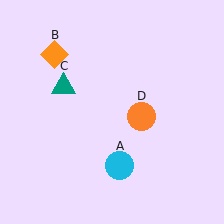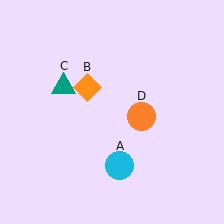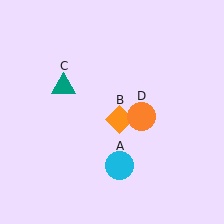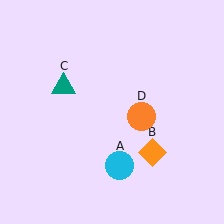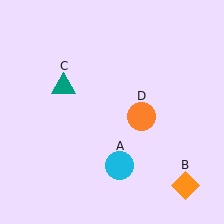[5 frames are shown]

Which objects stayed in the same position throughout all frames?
Cyan circle (object A) and teal triangle (object C) and orange circle (object D) remained stationary.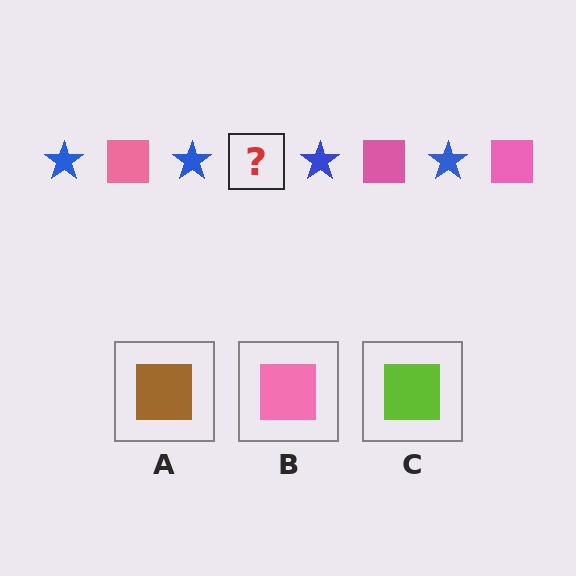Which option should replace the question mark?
Option B.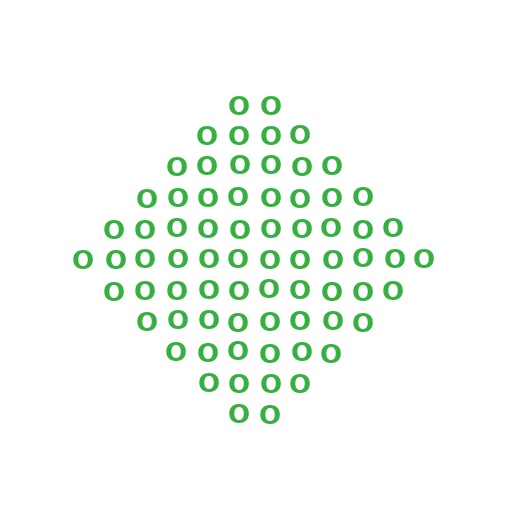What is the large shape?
The large shape is a diamond.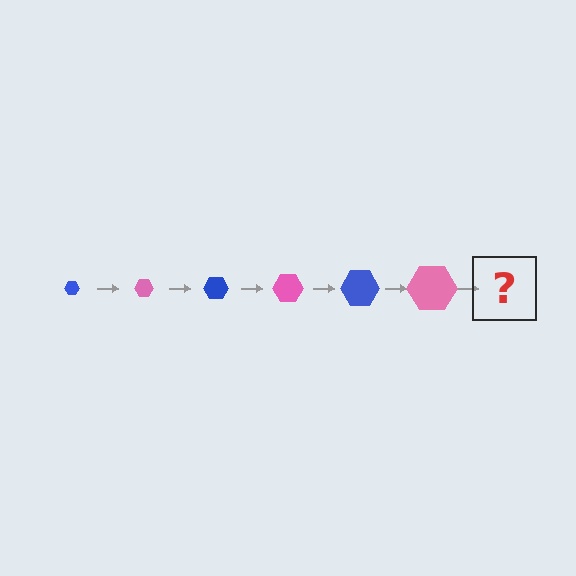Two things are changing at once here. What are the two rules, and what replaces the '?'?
The two rules are that the hexagon grows larger each step and the color cycles through blue and pink. The '?' should be a blue hexagon, larger than the previous one.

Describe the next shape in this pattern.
It should be a blue hexagon, larger than the previous one.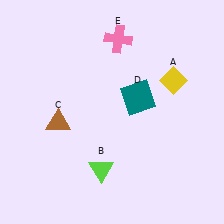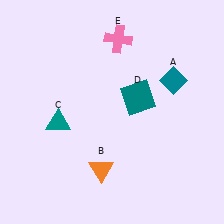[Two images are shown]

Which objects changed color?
A changed from yellow to teal. B changed from lime to orange. C changed from brown to teal.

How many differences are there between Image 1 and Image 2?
There are 3 differences between the two images.